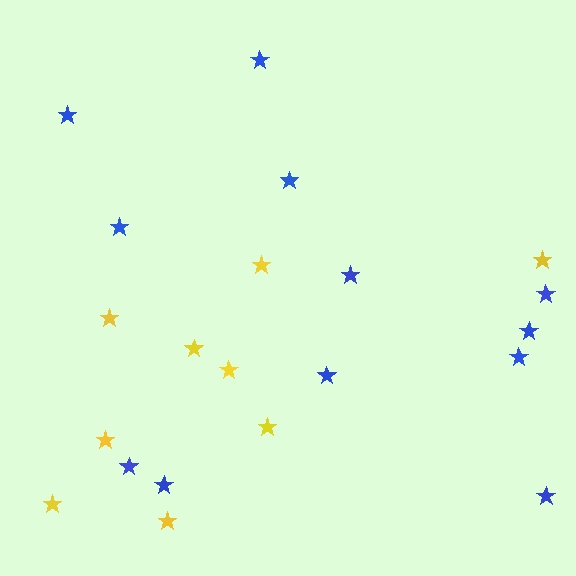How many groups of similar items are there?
There are 2 groups: one group of blue stars (12) and one group of yellow stars (9).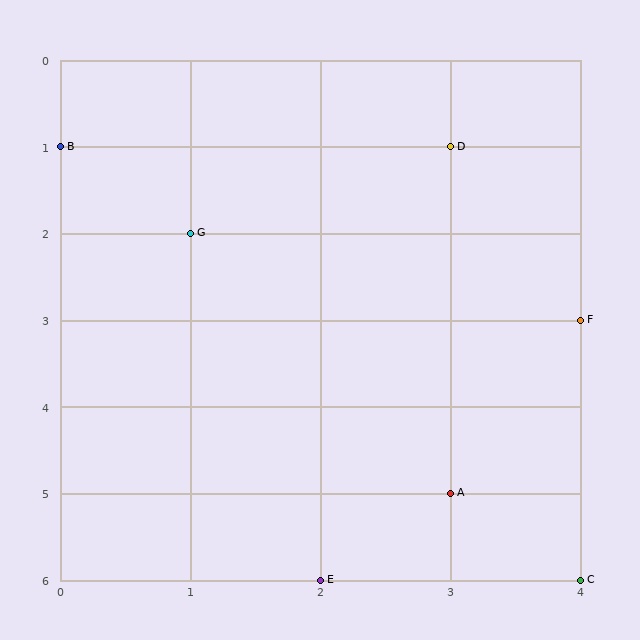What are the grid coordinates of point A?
Point A is at grid coordinates (3, 5).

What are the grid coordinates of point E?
Point E is at grid coordinates (2, 6).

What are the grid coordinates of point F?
Point F is at grid coordinates (4, 3).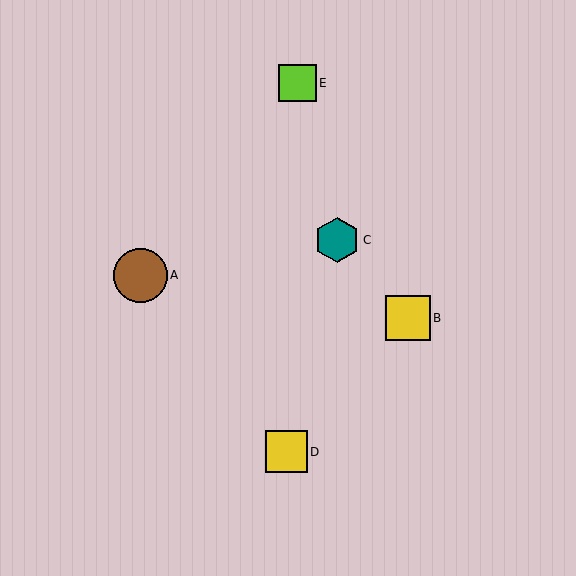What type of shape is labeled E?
Shape E is a lime square.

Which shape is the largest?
The brown circle (labeled A) is the largest.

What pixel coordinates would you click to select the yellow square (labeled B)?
Click at (408, 318) to select the yellow square B.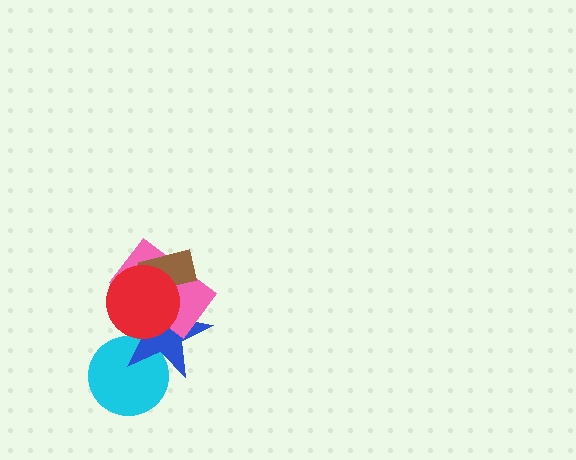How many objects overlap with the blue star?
4 objects overlap with the blue star.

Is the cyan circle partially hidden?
Yes, it is partially covered by another shape.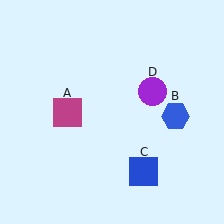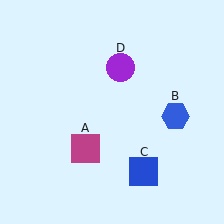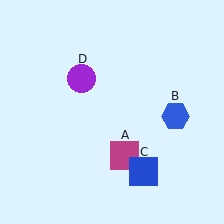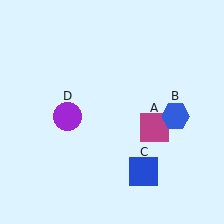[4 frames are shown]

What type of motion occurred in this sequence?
The magenta square (object A), purple circle (object D) rotated counterclockwise around the center of the scene.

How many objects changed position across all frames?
2 objects changed position: magenta square (object A), purple circle (object D).